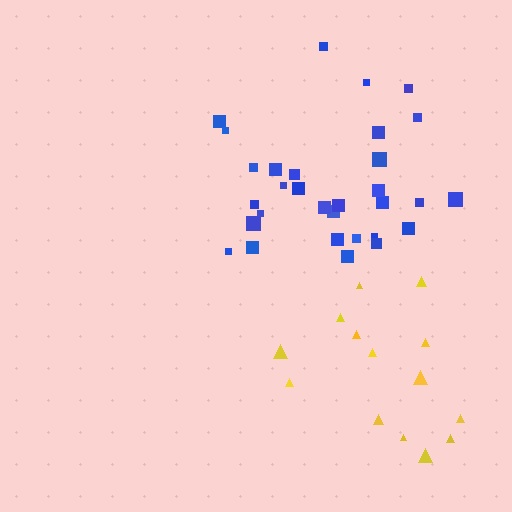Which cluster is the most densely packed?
Blue.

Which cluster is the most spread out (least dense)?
Yellow.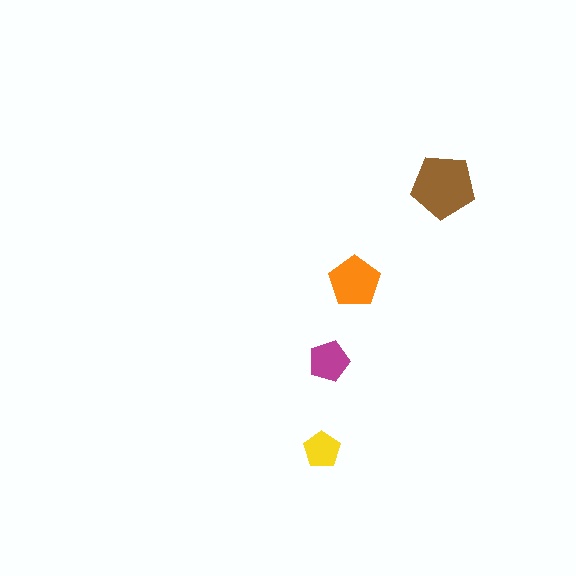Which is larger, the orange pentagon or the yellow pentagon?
The orange one.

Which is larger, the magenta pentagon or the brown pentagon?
The brown one.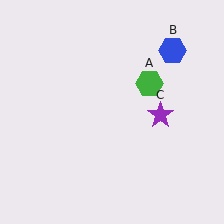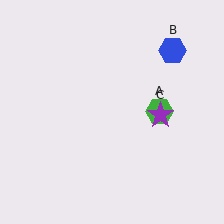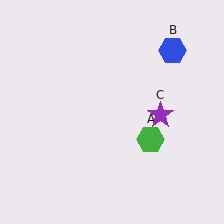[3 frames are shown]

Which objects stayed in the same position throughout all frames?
Blue hexagon (object B) and purple star (object C) remained stationary.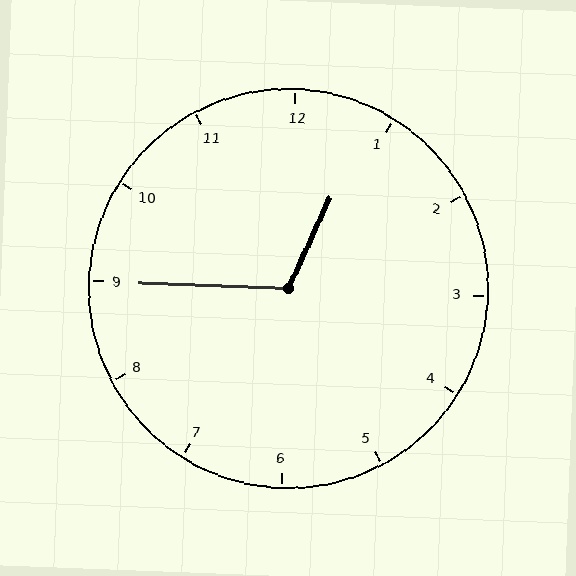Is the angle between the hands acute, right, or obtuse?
It is obtuse.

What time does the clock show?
12:45.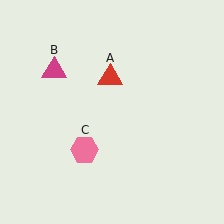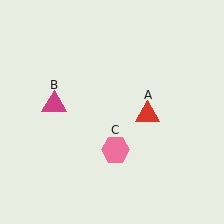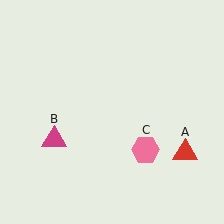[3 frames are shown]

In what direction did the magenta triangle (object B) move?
The magenta triangle (object B) moved down.